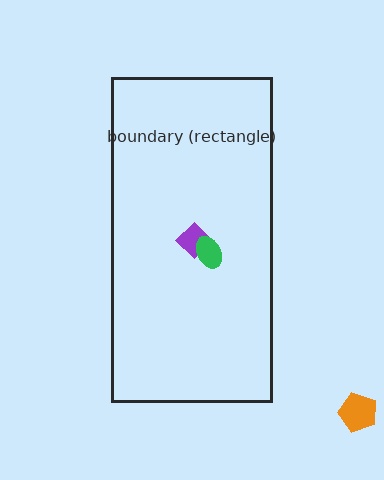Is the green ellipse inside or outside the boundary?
Inside.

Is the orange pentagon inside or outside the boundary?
Outside.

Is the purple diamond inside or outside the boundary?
Inside.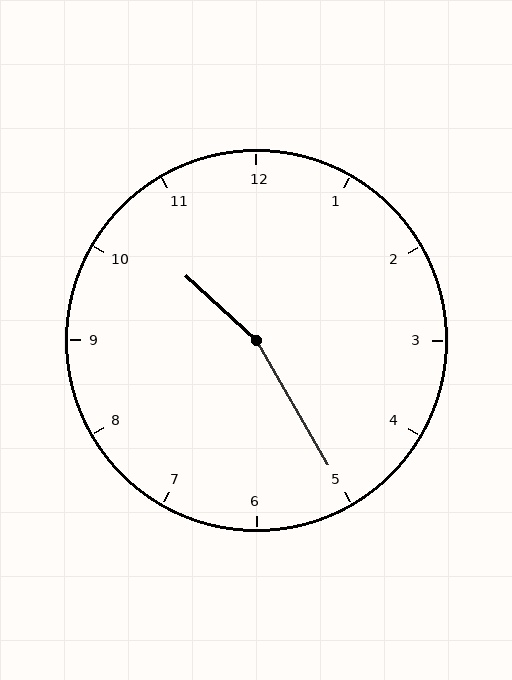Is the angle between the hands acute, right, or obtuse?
It is obtuse.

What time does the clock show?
10:25.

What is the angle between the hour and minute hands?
Approximately 162 degrees.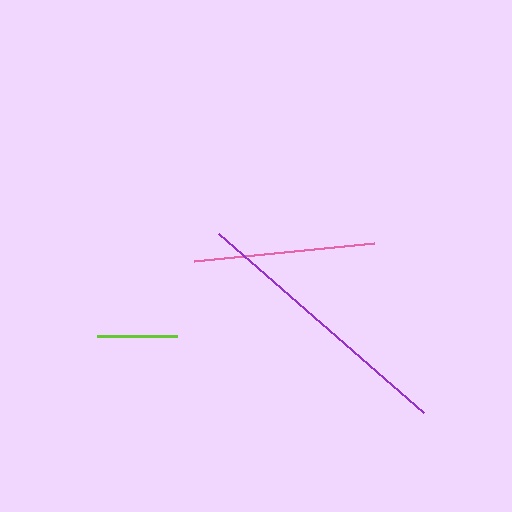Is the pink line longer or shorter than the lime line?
The pink line is longer than the lime line.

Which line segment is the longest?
The purple line is the longest at approximately 272 pixels.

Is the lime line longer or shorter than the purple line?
The purple line is longer than the lime line.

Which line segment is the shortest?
The lime line is the shortest at approximately 80 pixels.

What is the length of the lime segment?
The lime segment is approximately 80 pixels long.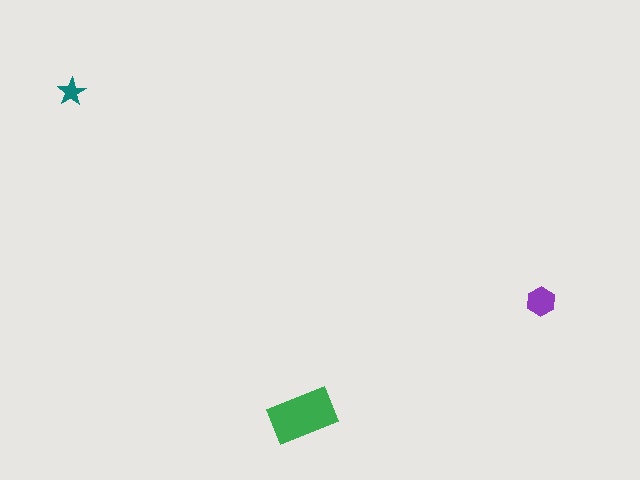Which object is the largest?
The green rectangle.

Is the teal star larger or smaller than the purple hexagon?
Smaller.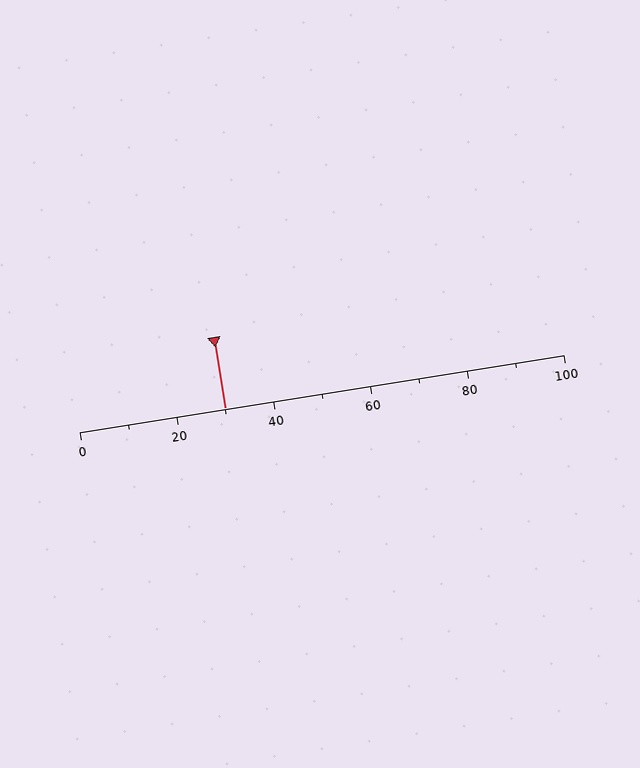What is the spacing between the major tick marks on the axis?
The major ticks are spaced 20 apart.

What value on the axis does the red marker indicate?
The marker indicates approximately 30.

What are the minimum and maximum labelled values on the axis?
The axis runs from 0 to 100.